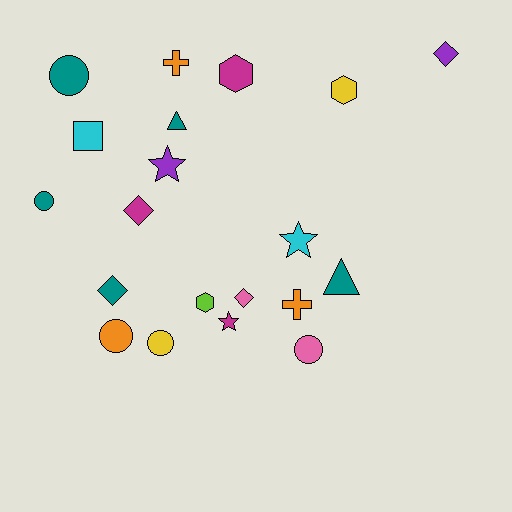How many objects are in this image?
There are 20 objects.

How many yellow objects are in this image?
There are 2 yellow objects.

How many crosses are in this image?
There are 2 crosses.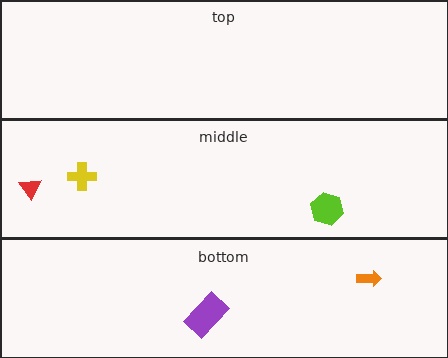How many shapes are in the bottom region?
2.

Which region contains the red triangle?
The middle region.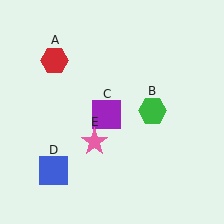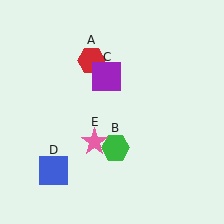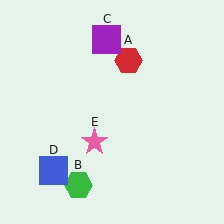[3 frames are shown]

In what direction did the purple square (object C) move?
The purple square (object C) moved up.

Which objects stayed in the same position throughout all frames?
Blue square (object D) and pink star (object E) remained stationary.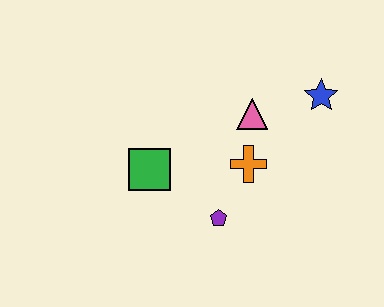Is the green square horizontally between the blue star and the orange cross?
No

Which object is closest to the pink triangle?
The orange cross is closest to the pink triangle.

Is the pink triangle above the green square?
Yes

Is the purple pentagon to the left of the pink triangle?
Yes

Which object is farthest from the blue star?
The green square is farthest from the blue star.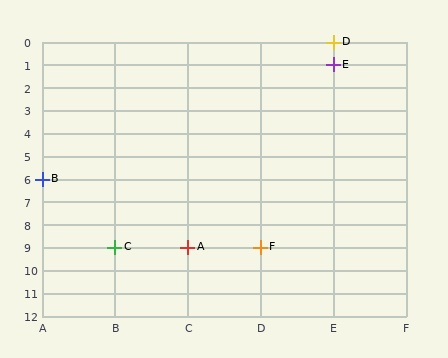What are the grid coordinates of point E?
Point E is at grid coordinates (E, 1).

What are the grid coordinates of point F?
Point F is at grid coordinates (D, 9).